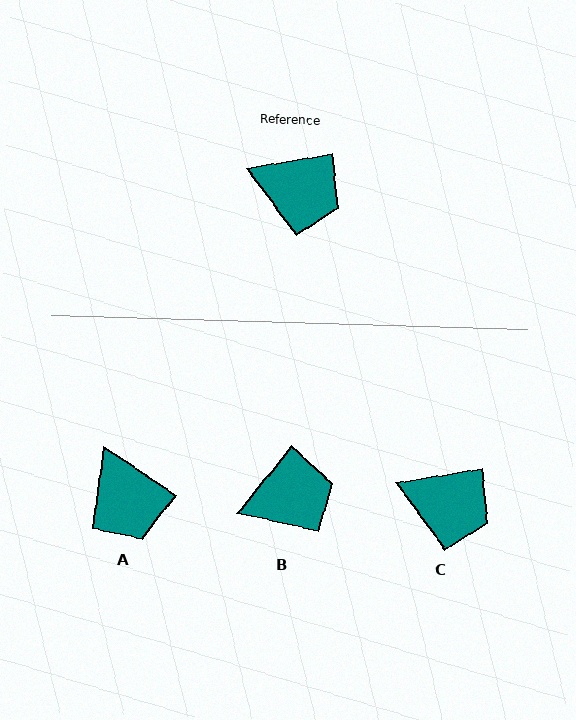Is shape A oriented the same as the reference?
No, it is off by about 44 degrees.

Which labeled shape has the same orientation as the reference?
C.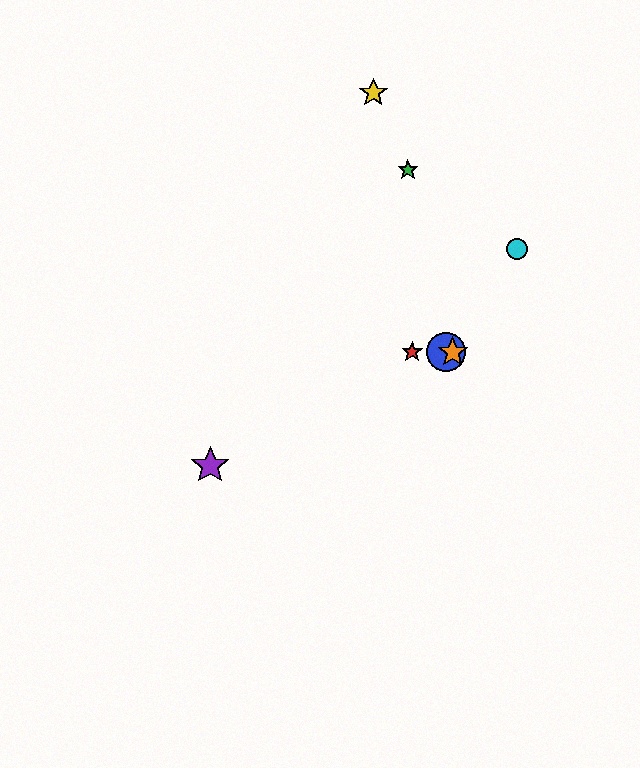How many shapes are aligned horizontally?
3 shapes (the red star, the blue circle, the orange star) are aligned horizontally.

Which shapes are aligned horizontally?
The red star, the blue circle, the orange star are aligned horizontally.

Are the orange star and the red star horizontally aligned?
Yes, both are at y≈352.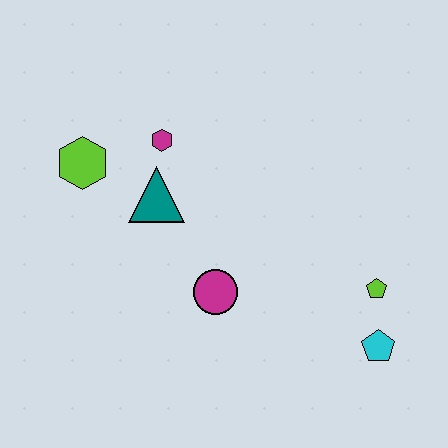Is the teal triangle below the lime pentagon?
No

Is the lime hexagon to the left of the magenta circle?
Yes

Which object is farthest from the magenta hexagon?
The cyan pentagon is farthest from the magenta hexagon.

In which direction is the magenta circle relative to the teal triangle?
The magenta circle is below the teal triangle.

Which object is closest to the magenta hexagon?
The teal triangle is closest to the magenta hexagon.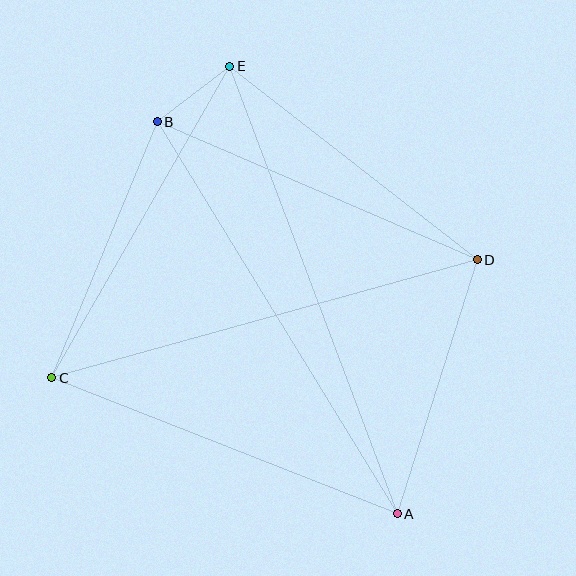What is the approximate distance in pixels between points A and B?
The distance between A and B is approximately 460 pixels.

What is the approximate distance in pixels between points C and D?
The distance between C and D is approximately 442 pixels.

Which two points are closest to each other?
Points B and E are closest to each other.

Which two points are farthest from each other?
Points A and E are farthest from each other.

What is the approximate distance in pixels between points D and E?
The distance between D and E is approximately 315 pixels.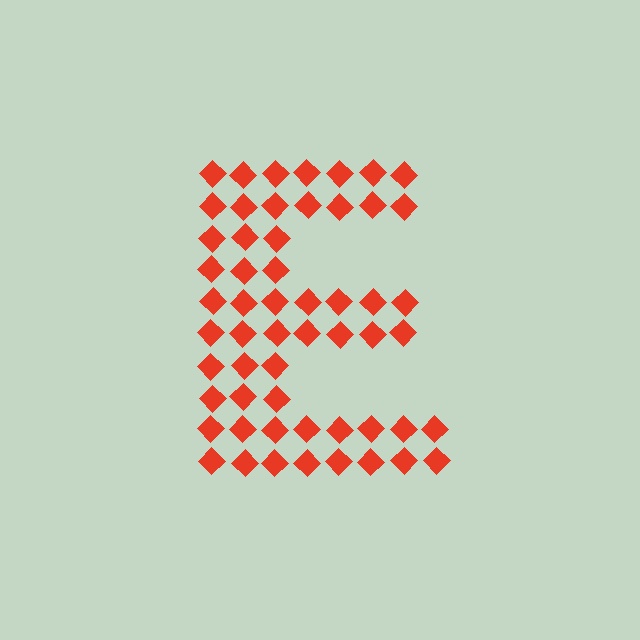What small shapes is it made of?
It is made of small diamonds.